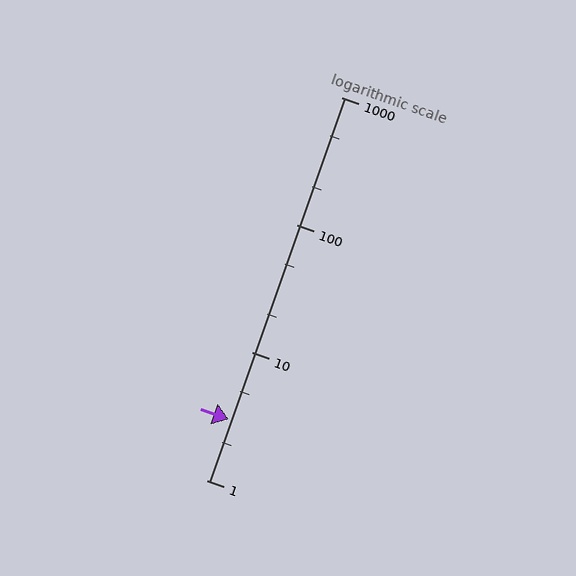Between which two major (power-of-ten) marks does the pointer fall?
The pointer is between 1 and 10.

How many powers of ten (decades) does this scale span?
The scale spans 3 decades, from 1 to 1000.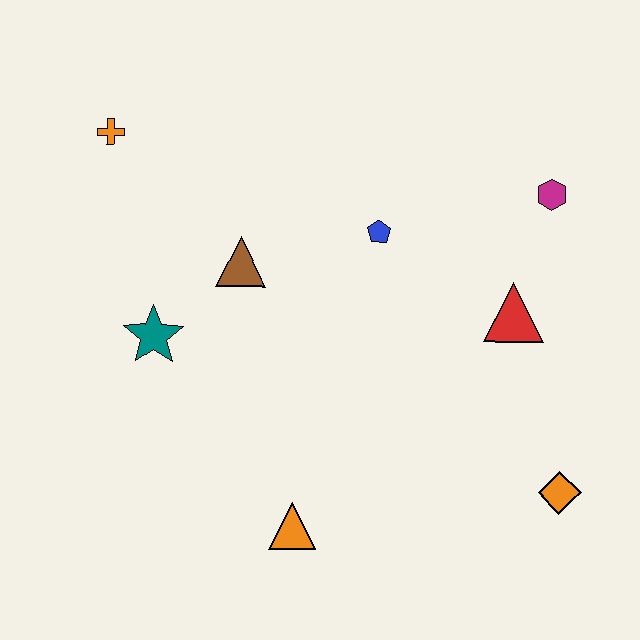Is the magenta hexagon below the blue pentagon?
No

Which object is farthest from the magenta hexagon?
The orange cross is farthest from the magenta hexagon.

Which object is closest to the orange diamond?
The red triangle is closest to the orange diamond.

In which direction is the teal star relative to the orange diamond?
The teal star is to the left of the orange diamond.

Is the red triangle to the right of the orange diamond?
No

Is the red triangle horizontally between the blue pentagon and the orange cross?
No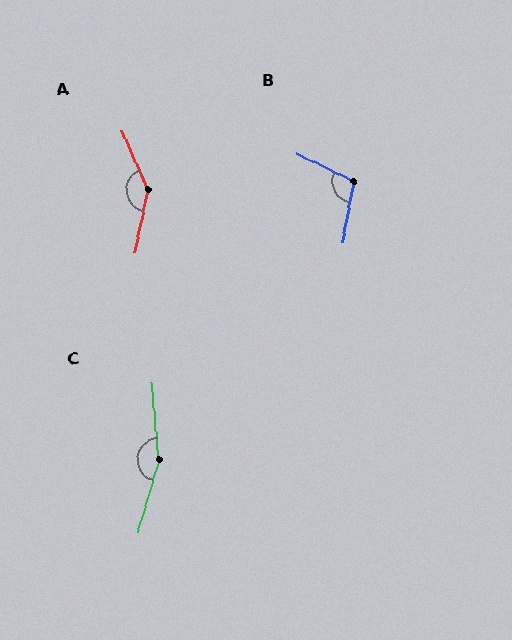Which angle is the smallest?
B, at approximately 106 degrees.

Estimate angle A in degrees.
Approximately 144 degrees.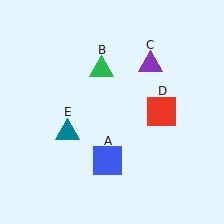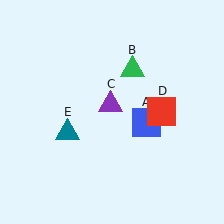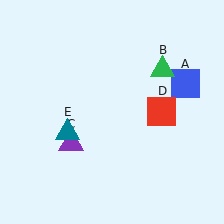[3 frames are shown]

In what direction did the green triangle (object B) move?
The green triangle (object B) moved right.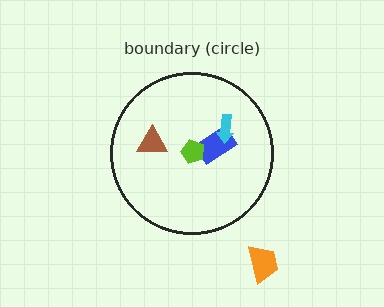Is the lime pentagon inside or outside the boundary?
Inside.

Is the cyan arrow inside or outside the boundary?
Inside.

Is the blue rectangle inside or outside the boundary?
Inside.